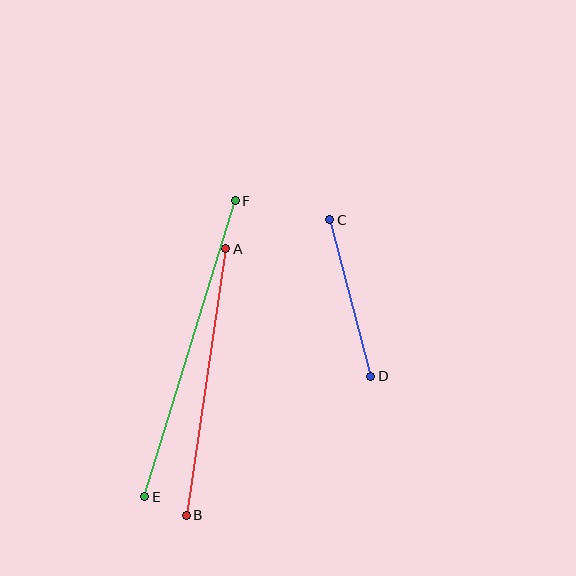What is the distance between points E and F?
The distance is approximately 310 pixels.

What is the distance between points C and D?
The distance is approximately 161 pixels.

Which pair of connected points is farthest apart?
Points E and F are farthest apart.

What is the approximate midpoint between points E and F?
The midpoint is at approximately (190, 349) pixels.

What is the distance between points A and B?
The distance is approximately 270 pixels.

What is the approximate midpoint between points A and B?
The midpoint is at approximately (206, 382) pixels.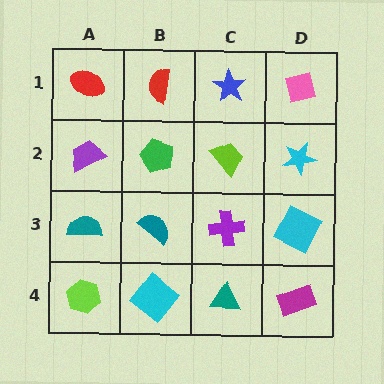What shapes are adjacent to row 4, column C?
A purple cross (row 3, column C), a cyan diamond (row 4, column B), a magenta rectangle (row 4, column D).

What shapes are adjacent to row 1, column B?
A green pentagon (row 2, column B), a red ellipse (row 1, column A), a blue star (row 1, column C).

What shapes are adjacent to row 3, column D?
A cyan star (row 2, column D), a magenta rectangle (row 4, column D), a purple cross (row 3, column C).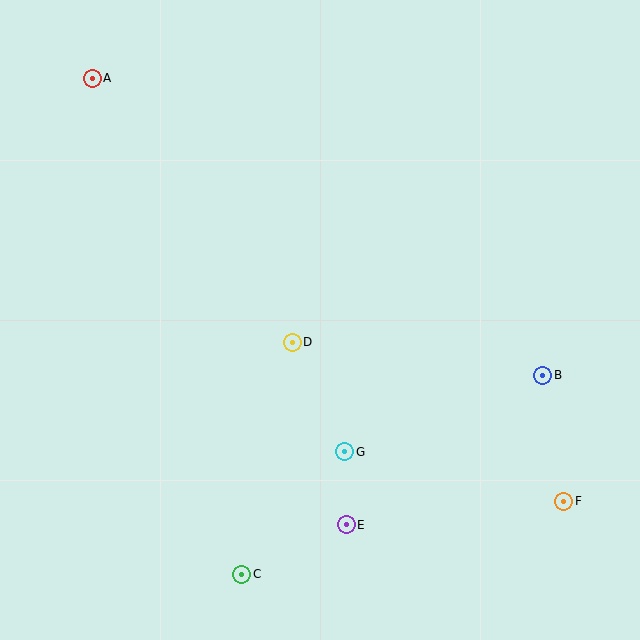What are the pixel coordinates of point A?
Point A is at (92, 78).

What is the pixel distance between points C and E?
The distance between C and E is 116 pixels.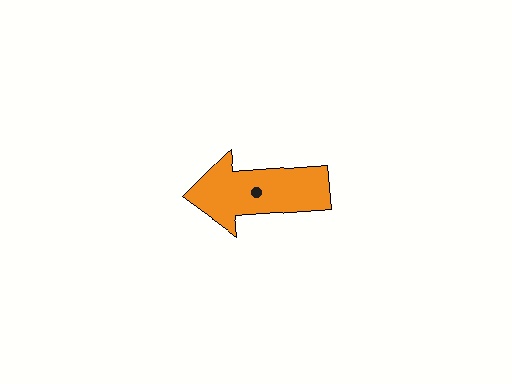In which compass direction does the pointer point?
West.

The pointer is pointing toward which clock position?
Roughly 9 o'clock.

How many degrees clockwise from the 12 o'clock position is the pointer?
Approximately 266 degrees.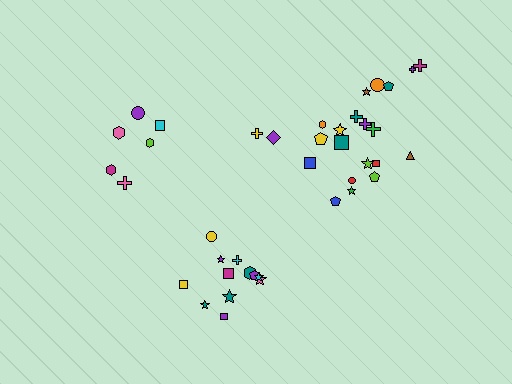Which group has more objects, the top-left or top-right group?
The top-right group.